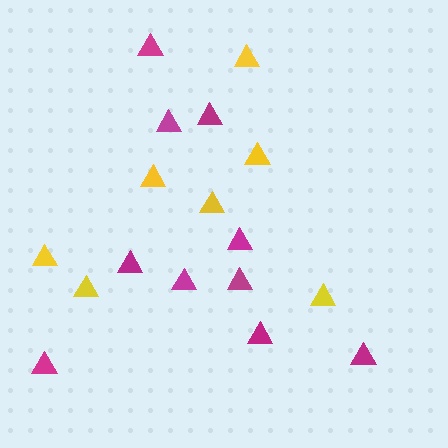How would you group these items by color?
There are 2 groups: one group of yellow triangles (7) and one group of magenta triangles (10).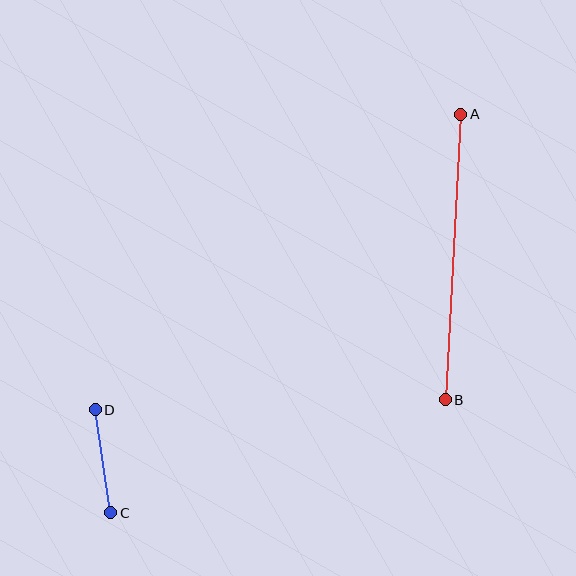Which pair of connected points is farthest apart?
Points A and B are farthest apart.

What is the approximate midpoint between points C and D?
The midpoint is at approximately (103, 461) pixels.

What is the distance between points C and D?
The distance is approximately 104 pixels.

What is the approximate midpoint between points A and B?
The midpoint is at approximately (453, 257) pixels.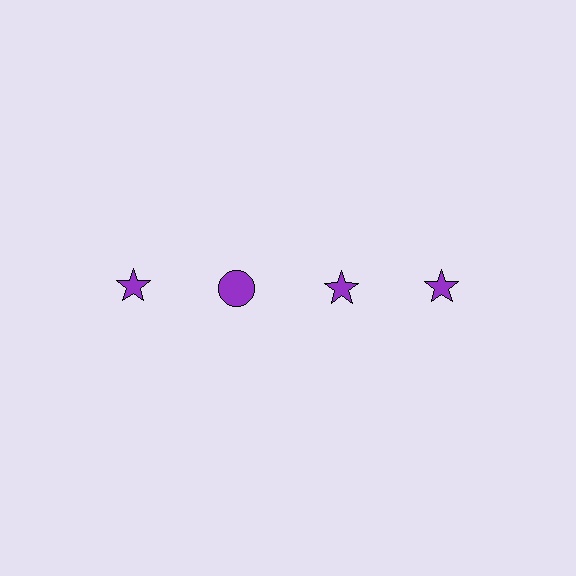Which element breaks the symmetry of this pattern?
The purple circle in the top row, second from left column breaks the symmetry. All other shapes are purple stars.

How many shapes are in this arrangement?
There are 4 shapes arranged in a grid pattern.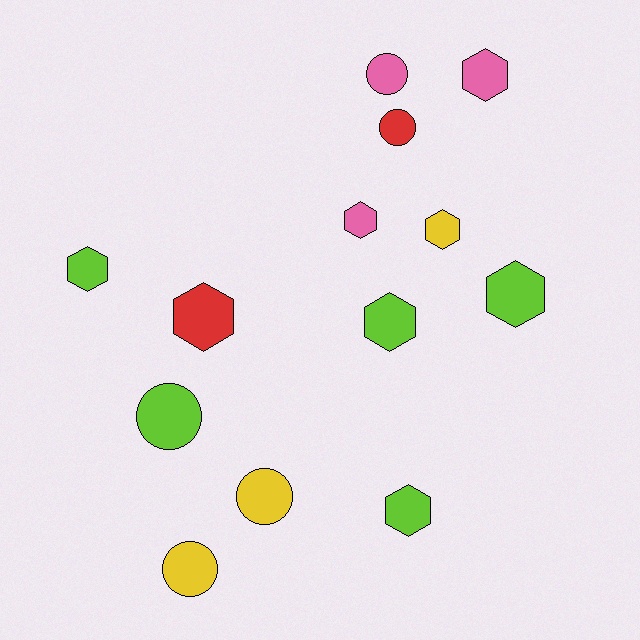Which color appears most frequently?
Lime, with 5 objects.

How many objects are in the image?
There are 13 objects.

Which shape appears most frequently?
Hexagon, with 8 objects.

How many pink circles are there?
There is 1 pink circle.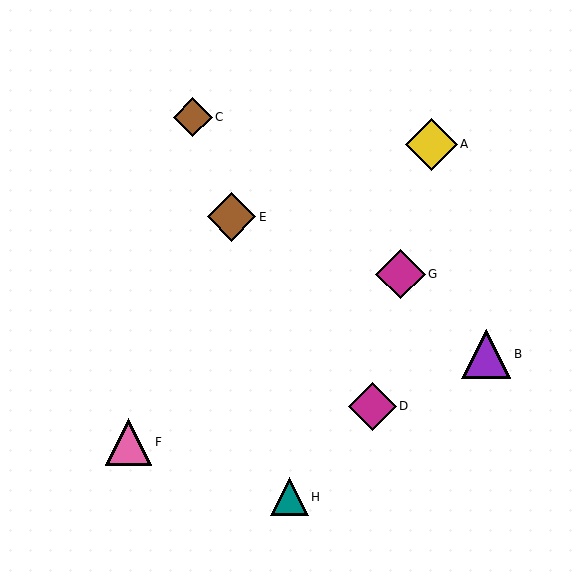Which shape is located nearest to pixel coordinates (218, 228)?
The brown diamond (labeled E) at (231, 217) is nearest to that location.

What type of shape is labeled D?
Shape D is a magenta diamond.